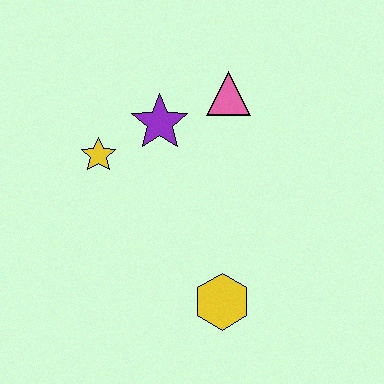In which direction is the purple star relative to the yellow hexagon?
The purple star is above the yellow hexagon.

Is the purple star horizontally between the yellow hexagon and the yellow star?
Yes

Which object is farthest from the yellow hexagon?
The pink triangle is farthest from the yellow hexagon.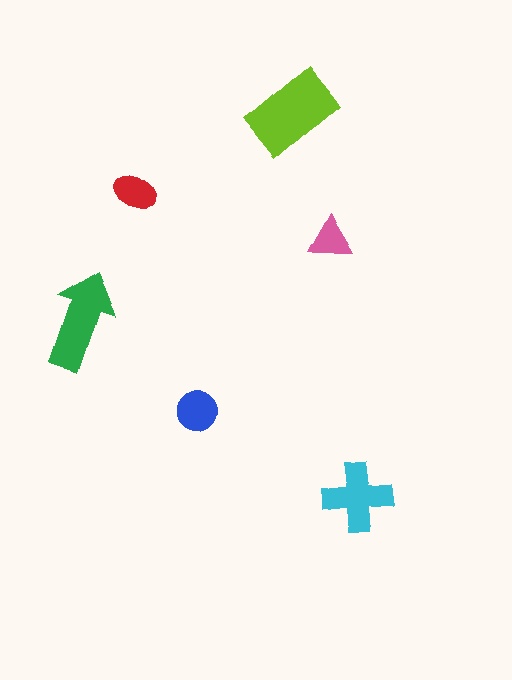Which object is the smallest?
The pink triangle.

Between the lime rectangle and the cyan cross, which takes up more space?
The lime rectangle.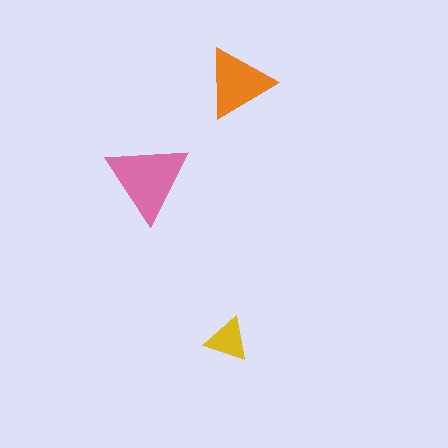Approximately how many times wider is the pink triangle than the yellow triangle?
About 2 times wider.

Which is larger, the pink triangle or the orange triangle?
The pink one.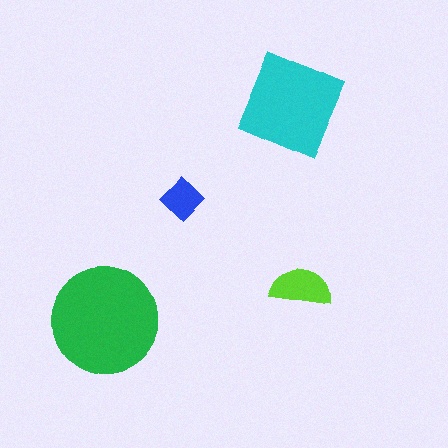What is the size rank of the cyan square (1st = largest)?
2nd.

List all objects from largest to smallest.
The green circle, the cyan square, the lime semicircle, the blue diamond.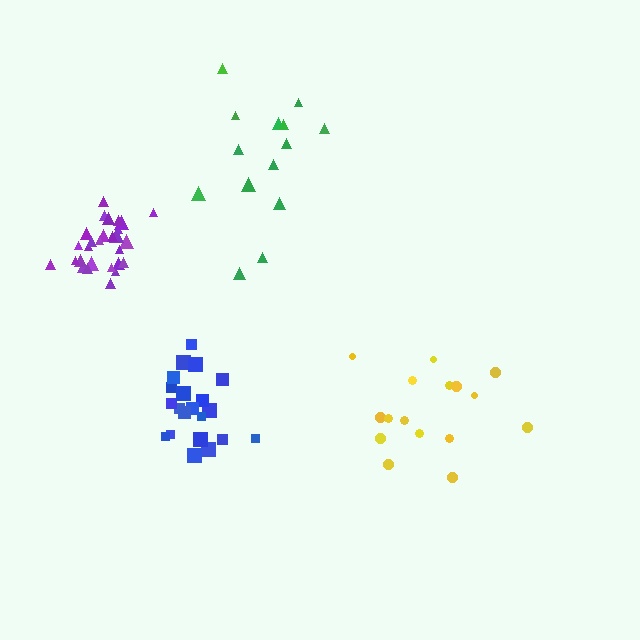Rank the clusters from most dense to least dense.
purple, blue, yellow, green.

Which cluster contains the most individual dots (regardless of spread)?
Purple (28).